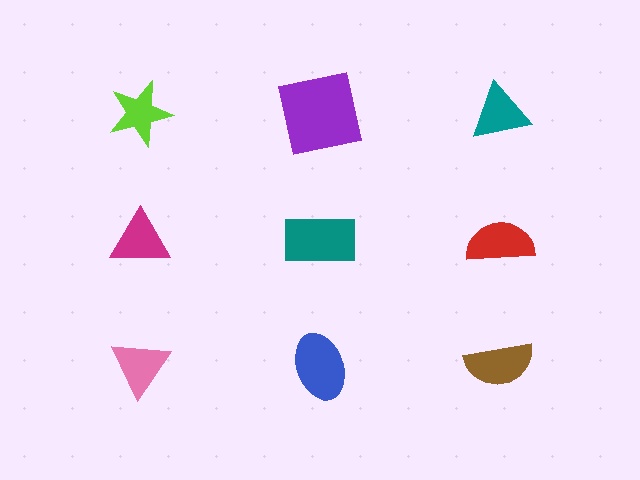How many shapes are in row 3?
3 shapes.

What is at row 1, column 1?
A lime star.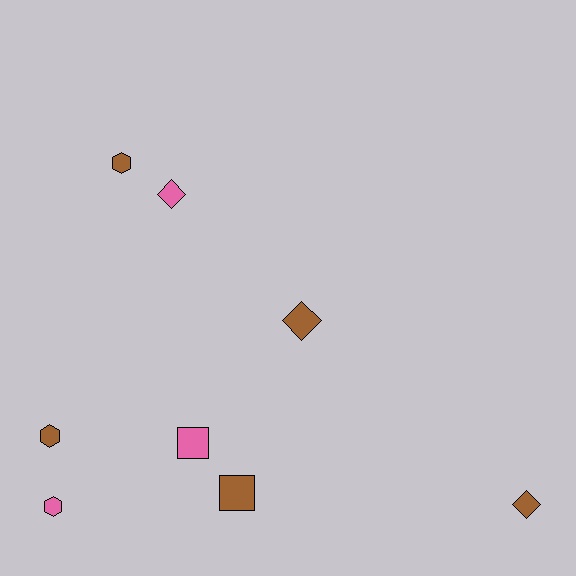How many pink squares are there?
There is 1 pink square.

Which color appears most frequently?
Brown, with 5 objects.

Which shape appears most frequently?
Diamond, with 3 objects.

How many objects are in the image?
There are 8 objects.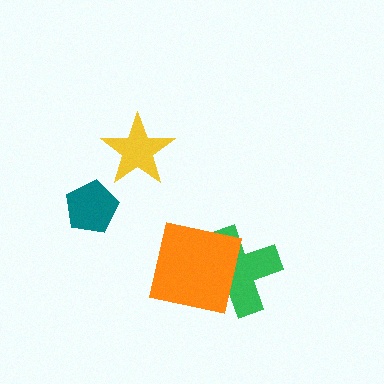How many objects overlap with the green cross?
1 object overlaps with the green cross.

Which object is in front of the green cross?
The orange square is in front of the green cross.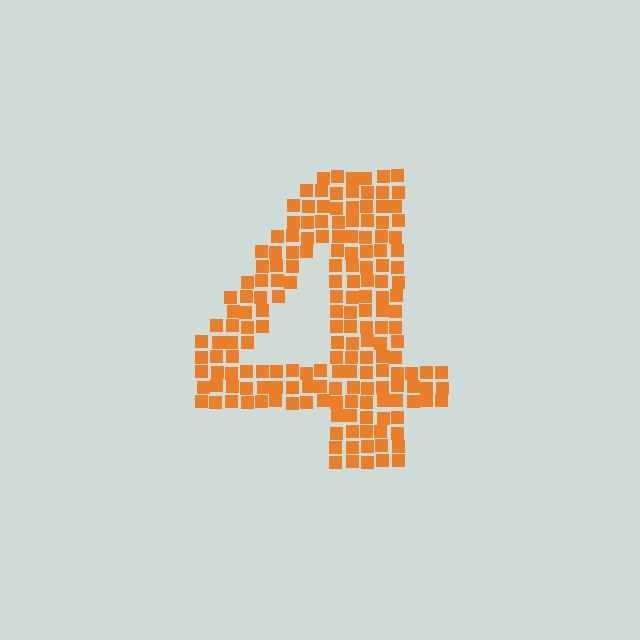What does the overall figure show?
The overall figure shows the digit 4.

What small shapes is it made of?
It is made of small squares.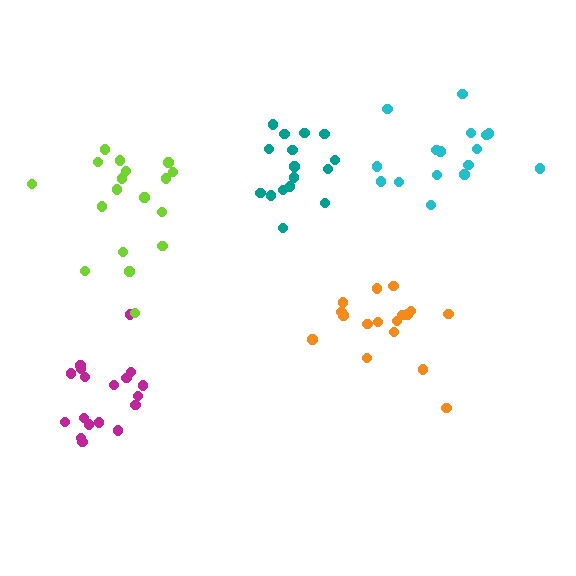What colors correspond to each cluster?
The clusters are colored: magenta, orange, lime, teal, cyan.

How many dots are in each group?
Group 1: 18 dots, Group 2: 17 dots, Group 3: 18 dots, Group 4: 16 dots, Group 5: 16 dots (85 total).